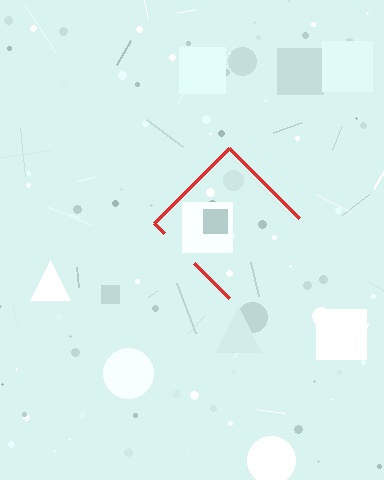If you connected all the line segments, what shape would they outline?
They would outline a diamond.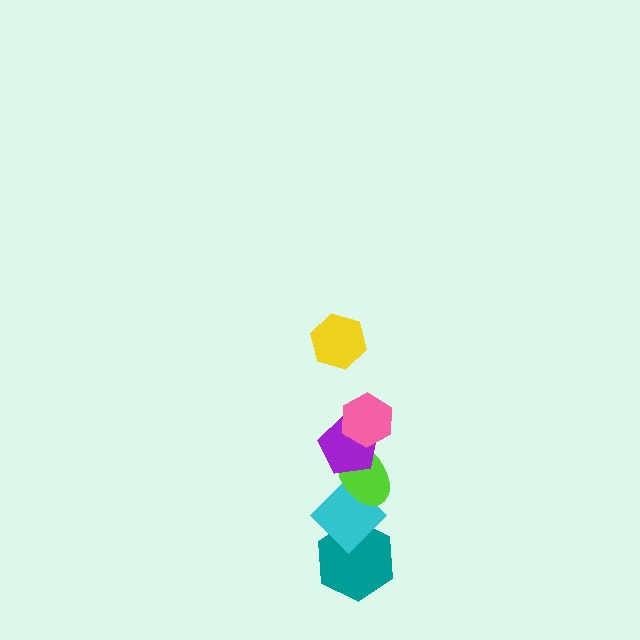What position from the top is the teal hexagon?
The teal hexagon is 6th from the top.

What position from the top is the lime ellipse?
The lime ellipse is 4th from the top.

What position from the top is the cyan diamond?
The cyan diamond is 5th from the top.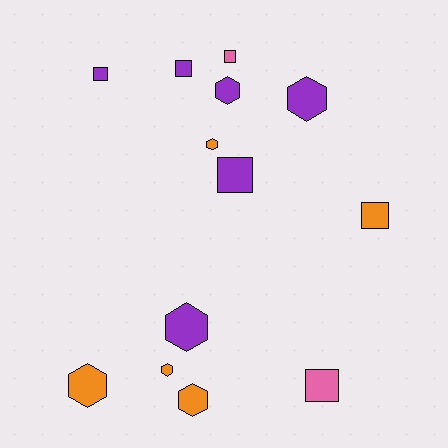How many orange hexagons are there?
There are 4 orange hexagons.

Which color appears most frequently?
Purple, with 6 objects.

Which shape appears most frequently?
Hexagon, with 7 objects.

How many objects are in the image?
There are 13 objects.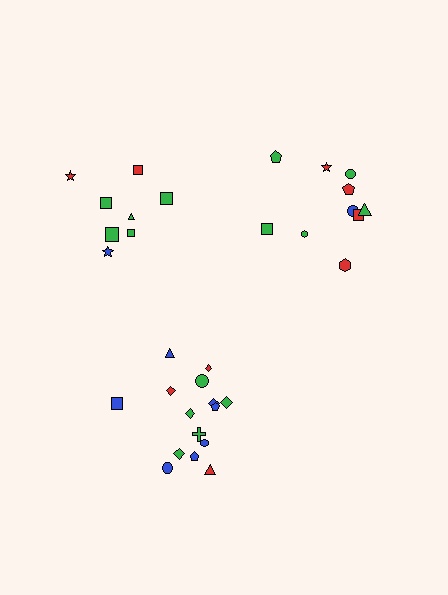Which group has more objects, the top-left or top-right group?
The top-right group.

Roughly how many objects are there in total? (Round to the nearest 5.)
Roughly 35 objects in total.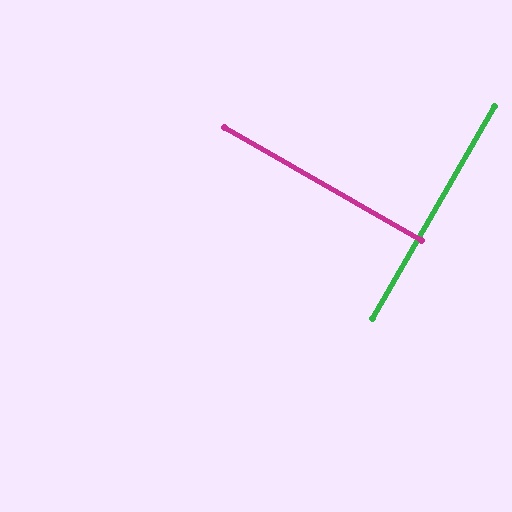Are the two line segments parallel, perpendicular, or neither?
Perpendicular — they meet at approximately 90°.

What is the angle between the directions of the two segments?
Approximately 90 degrees.